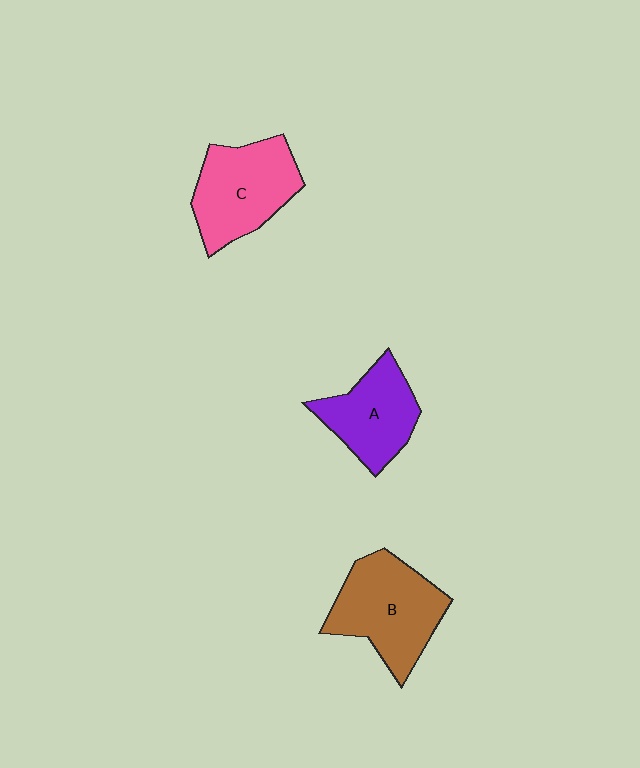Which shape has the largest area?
Shape B (brown).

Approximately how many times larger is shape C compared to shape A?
Approximately 1.2 times.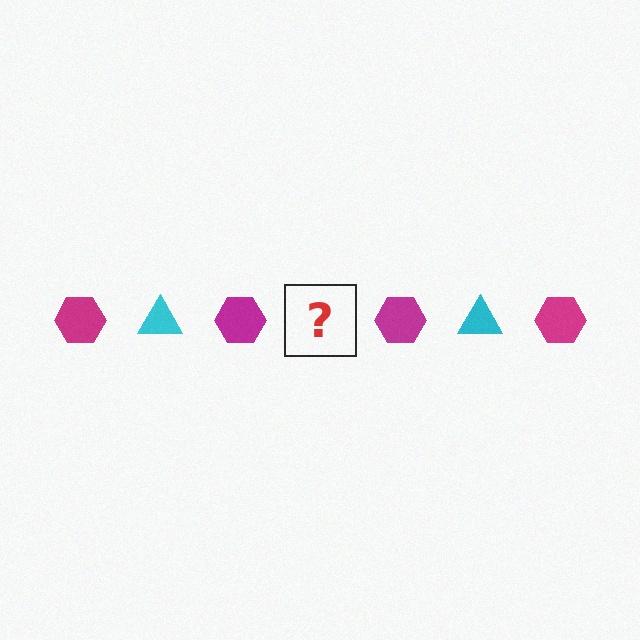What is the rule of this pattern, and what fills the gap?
The rule is that the pattern alternates between magenta hexagon and cyan triangle. The gap should be filled with a cyan triangle.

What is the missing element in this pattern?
The missing element is a cyan triangle.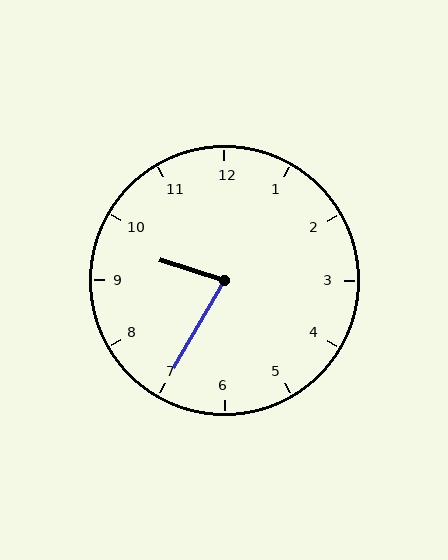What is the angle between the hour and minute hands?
Approximately 78 degrees.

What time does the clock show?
9:35.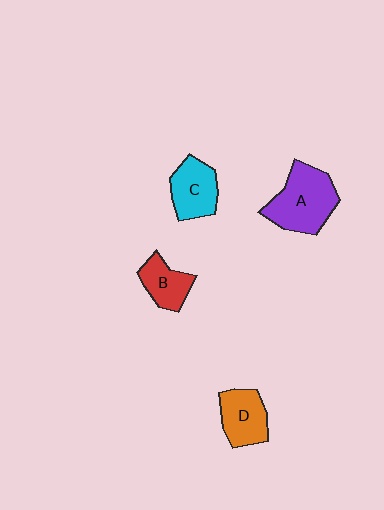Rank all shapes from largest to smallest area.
From largest to smallest: A (purple), C (cyan), D (orange), B (red).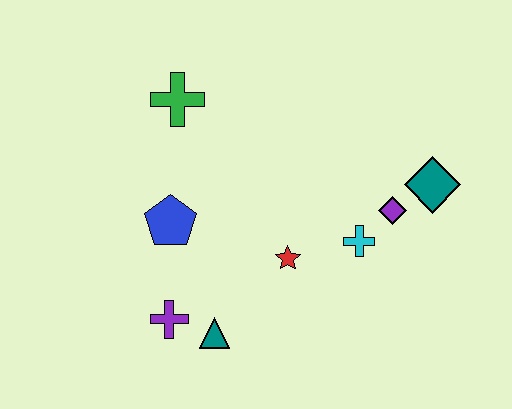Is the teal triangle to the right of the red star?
No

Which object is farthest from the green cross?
The teal diamond is farthest from the green cross.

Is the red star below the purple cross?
No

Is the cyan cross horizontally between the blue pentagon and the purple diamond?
Yes